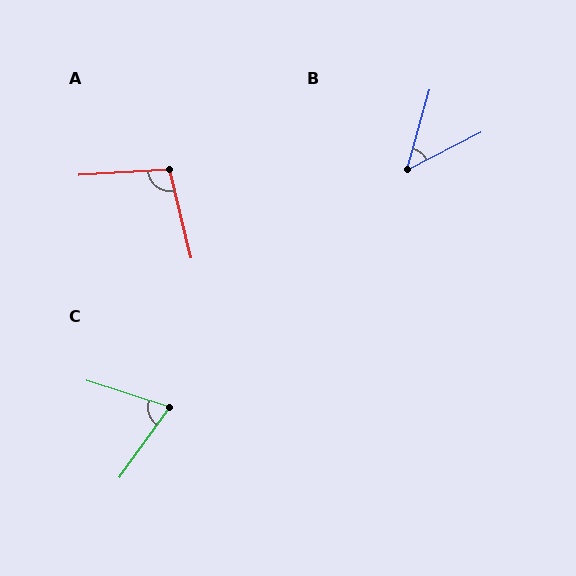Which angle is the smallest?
B, at approximately 47 degrees.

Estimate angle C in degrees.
Approximately 72 degrees.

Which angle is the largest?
A, at approximately 101 degrees.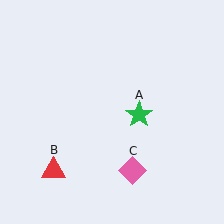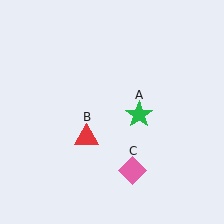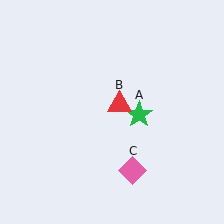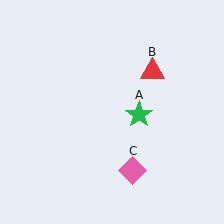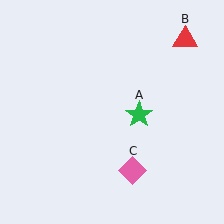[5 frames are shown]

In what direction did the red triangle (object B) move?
The red triangle (object B) moved up and to the right.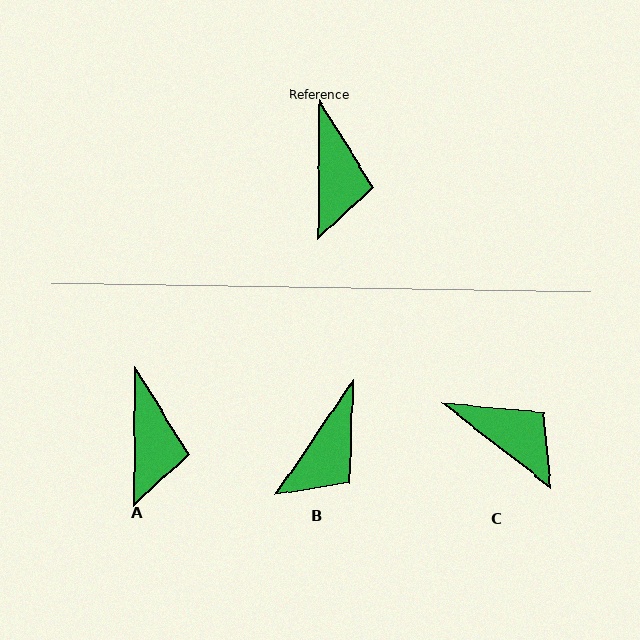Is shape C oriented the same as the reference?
No, it is off by about 52 degrees.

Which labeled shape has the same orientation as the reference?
A.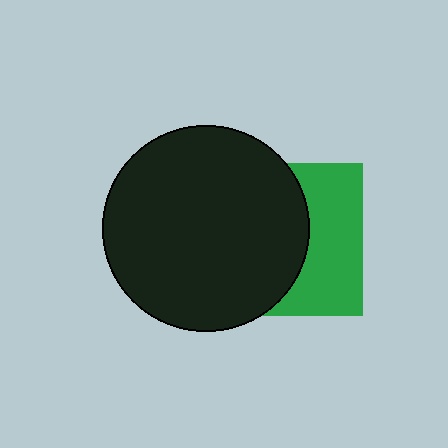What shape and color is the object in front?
The object in front is a black circle.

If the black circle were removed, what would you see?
You would see the complete green square.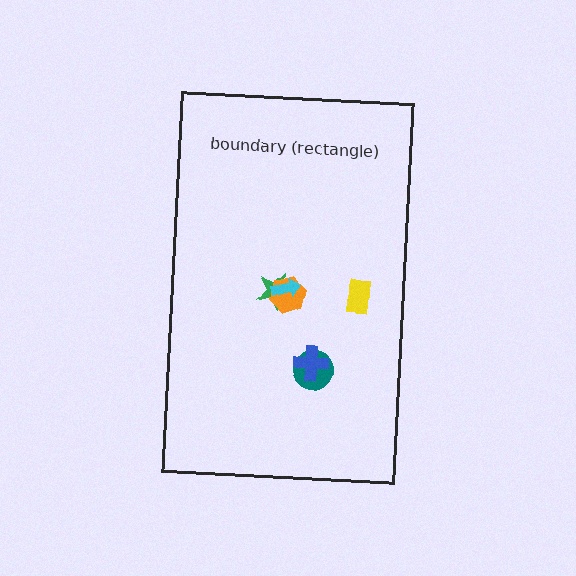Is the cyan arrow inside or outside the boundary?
Inside.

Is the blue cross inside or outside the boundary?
Inside.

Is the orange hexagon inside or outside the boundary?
Inside.